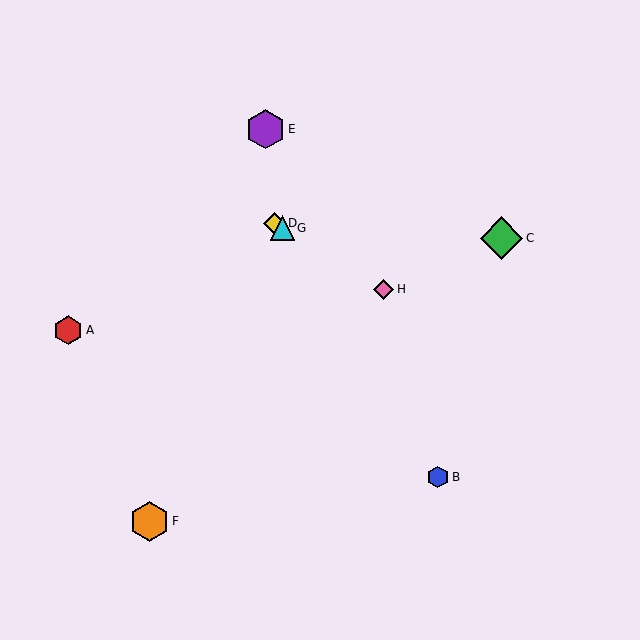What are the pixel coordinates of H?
Object H is at (383, 289).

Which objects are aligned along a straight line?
Objects D, G, H are aligned along a straight line.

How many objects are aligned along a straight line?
3 objects (D, G, H) are aligned along a straight line.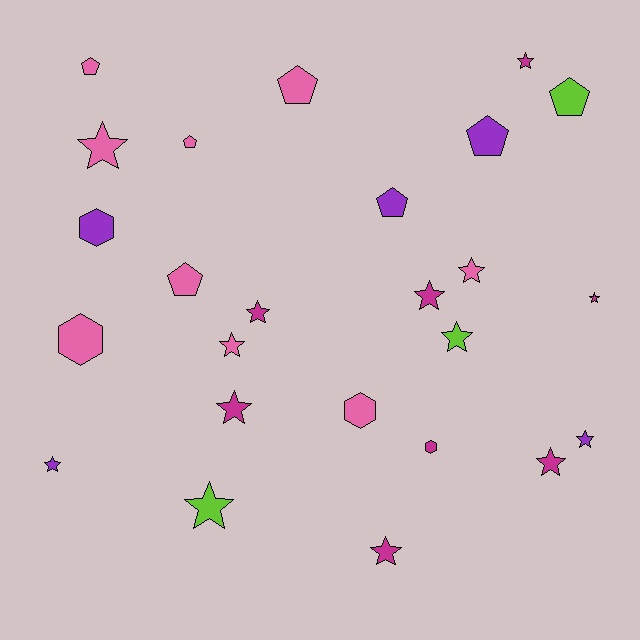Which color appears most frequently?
Pink, with 9 objects.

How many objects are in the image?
There are 25 objects.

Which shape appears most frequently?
Star, with 14 objects.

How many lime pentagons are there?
There is 1 lime pentagon.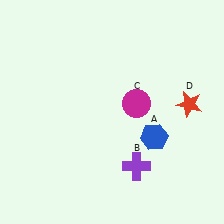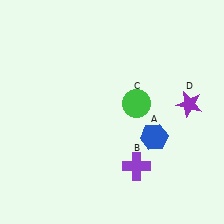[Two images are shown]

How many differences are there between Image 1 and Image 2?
There are 2 differences between the two images.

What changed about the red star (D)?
In Image 1, D is red. In Image 2, it changed to purple.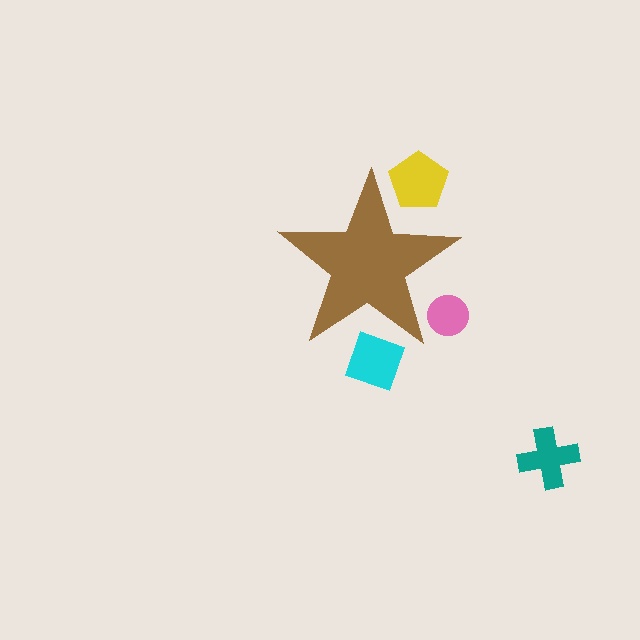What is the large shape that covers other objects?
A brown star.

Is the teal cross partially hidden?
No, the teal cross is fully visible.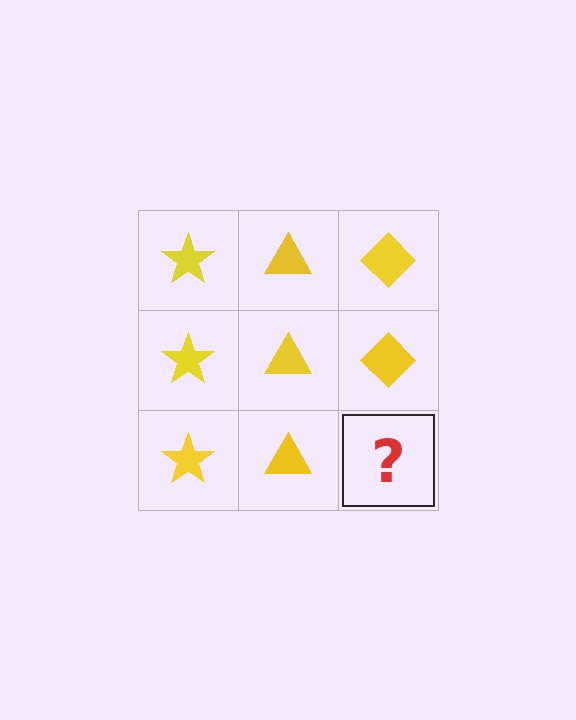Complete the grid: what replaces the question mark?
The question mark should be replaced with a yellow diamond.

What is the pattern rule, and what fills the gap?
The rule is that each column has a consistent shape. The gap should be filled with a yellow diamond.